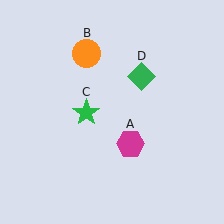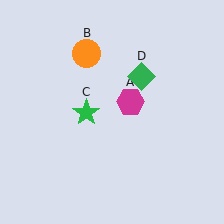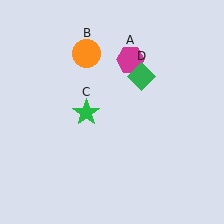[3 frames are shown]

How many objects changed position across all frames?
1 object changed position: magenta hexagon (object A).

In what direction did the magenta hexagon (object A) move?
The magenta hexagon (object A) moved up.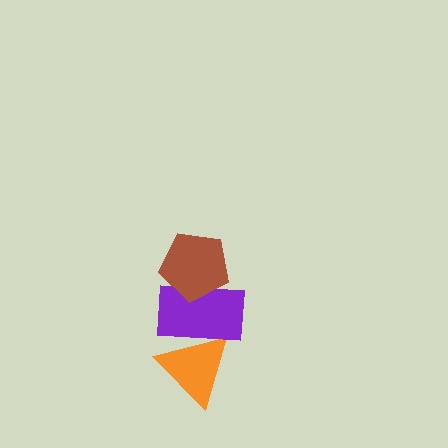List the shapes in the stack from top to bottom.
From top to bottom: the brown pentagon, the purple rectangle, the orange triangle.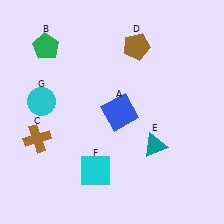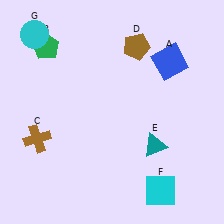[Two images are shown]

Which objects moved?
The objects that moved are: the blue square (A), the cyan square (F), the cyan circle (G).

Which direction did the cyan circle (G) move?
The cyan circle (G) moved up.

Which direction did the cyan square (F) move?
The cyan square (F) moved right.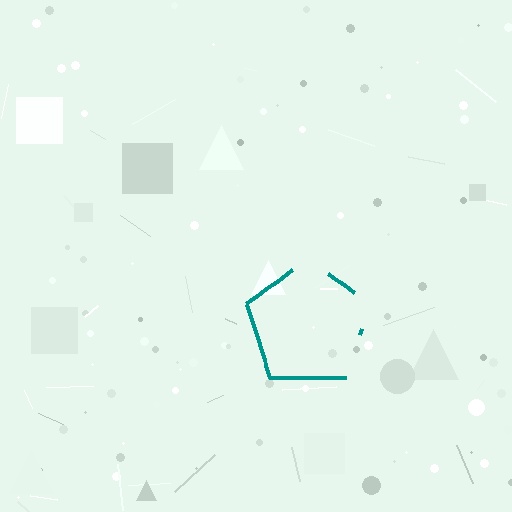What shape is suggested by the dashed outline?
The dashed outline suggests a pentagon.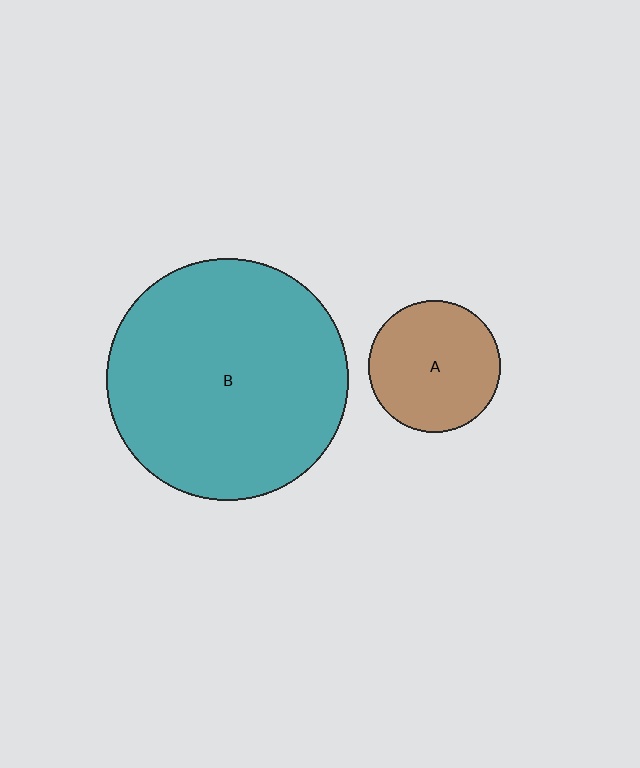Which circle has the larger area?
Circle B (teal).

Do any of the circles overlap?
No, none of the circles overlap.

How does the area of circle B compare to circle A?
Approximately 3.3 times.